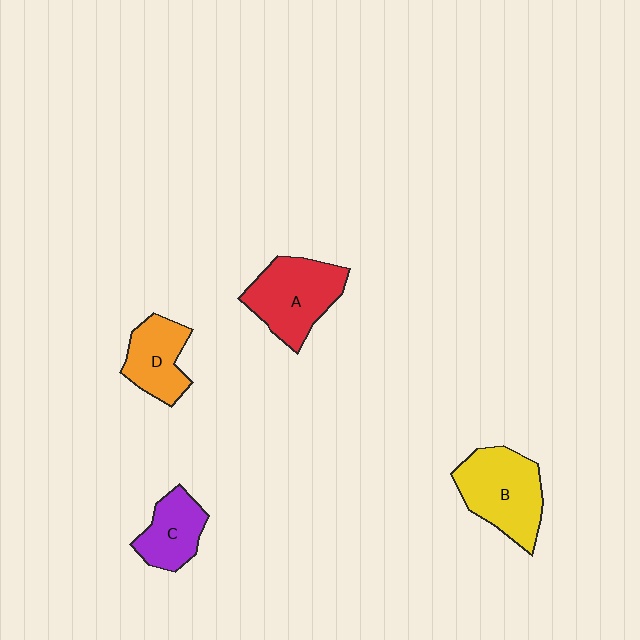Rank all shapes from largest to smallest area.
From largest to smallest: B (yellow), A (red), D (orange), C (purple).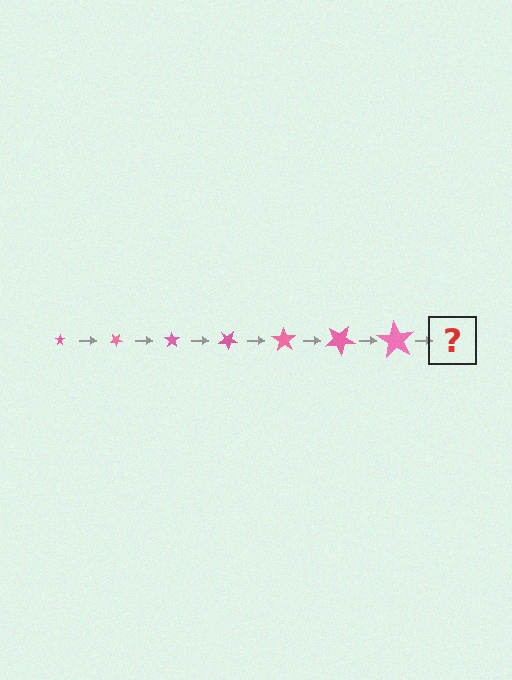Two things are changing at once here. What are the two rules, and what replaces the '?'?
The two rules are that the star grows larger each step and it rotates 35 degrees each step. The '?' should be a star, larger than the previous one and rotated 245 degrees from the start.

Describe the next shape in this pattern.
It should be a star, larger than the previous one and rotated 245 degrees from the start.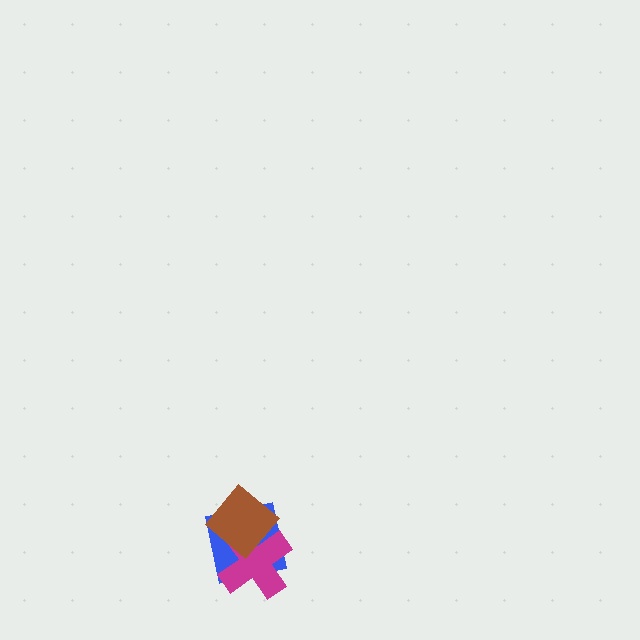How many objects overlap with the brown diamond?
2 objects overlap with the brown diamond.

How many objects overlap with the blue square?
2 objects overlap with the blue square.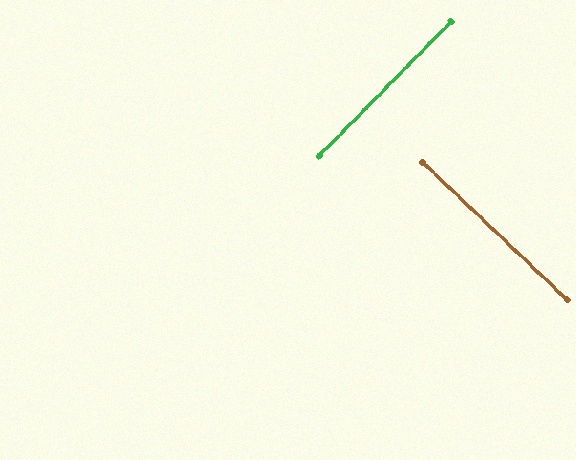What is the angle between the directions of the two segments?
Approximately 89 degrees.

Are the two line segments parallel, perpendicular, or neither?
Perpendicular — they meet at approximately 89°.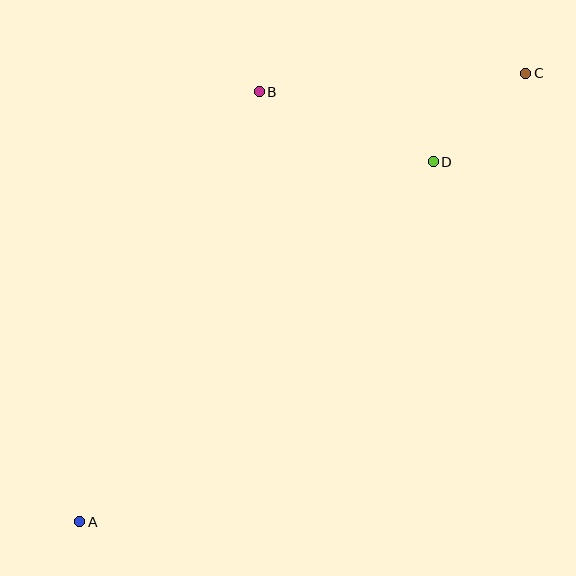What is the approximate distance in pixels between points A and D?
The distance between A and D is approximately 504 pixels.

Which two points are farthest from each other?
Points A and C are farthest from each other.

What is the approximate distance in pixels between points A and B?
The distance between A and B is approximately 466 pixels.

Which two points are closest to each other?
Points C and D are closest to each other.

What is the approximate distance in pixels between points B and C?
The distance between B and C is approximately 267 pixels.